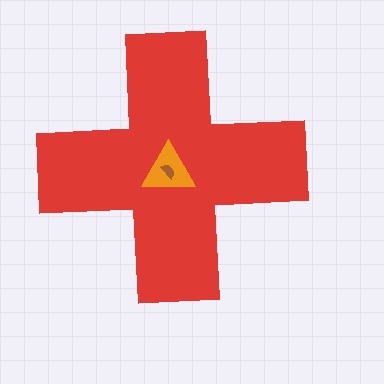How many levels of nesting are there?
3.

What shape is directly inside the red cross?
The orange triangle.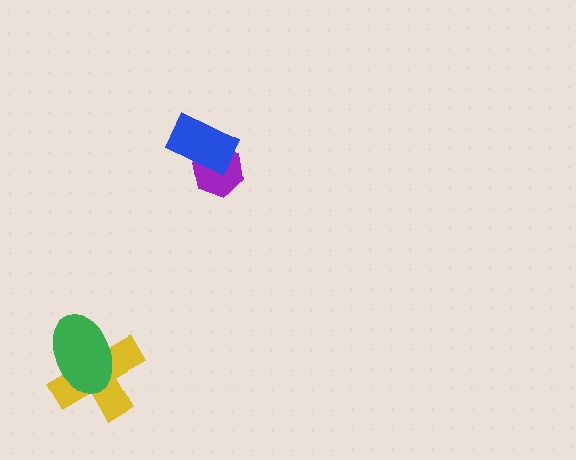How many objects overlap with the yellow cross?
1 object overlaps with the yellow cross.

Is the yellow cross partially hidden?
Yes, it is partially covered by another shape.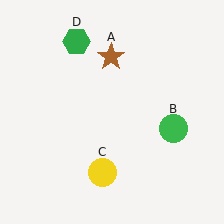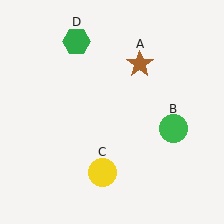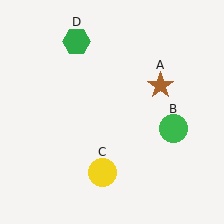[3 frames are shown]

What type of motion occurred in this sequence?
The brown star (object A) rotated clockwise around the center of the scene.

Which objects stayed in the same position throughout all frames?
Green circle (object B) and yellow circle (object C) and green hexagon (object D) remained stationary.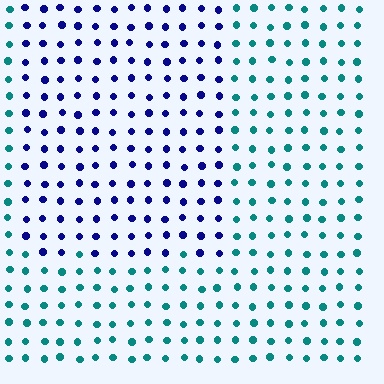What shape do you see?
I see a rectangle.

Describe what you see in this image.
The image is filled with small teal elements in a uniform arrangement. A rectangle-shaped region is visible where the elements are tinted to a slightly different hue, forming a subtle color boundary.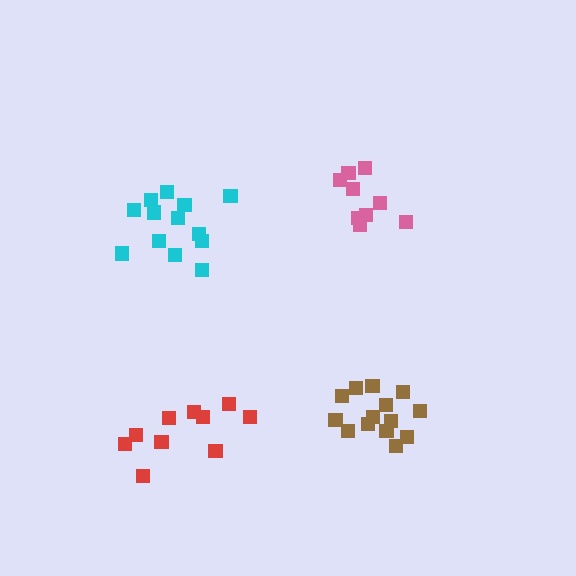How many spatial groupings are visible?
There are 4 spatial groupings.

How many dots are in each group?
Group 1: 14 dots, Group 2: 13 dots, Group 3: 9 dots, Group 4: 10 dots (46 total).